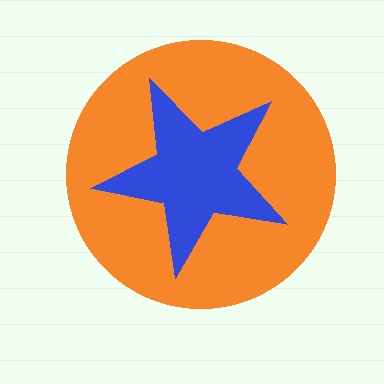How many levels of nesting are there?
2.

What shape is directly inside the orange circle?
The blue star.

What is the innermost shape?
The blue star.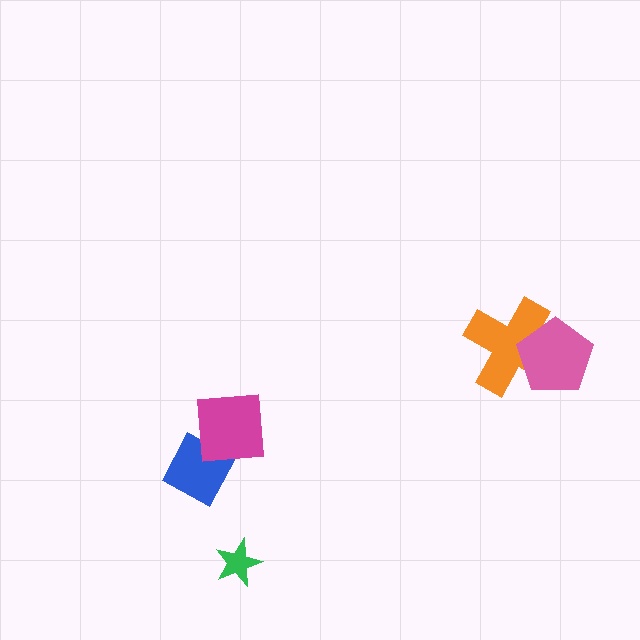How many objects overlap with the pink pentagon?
1 object overlaps with the pink pentagon.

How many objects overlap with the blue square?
1 object overlaps with the blue square.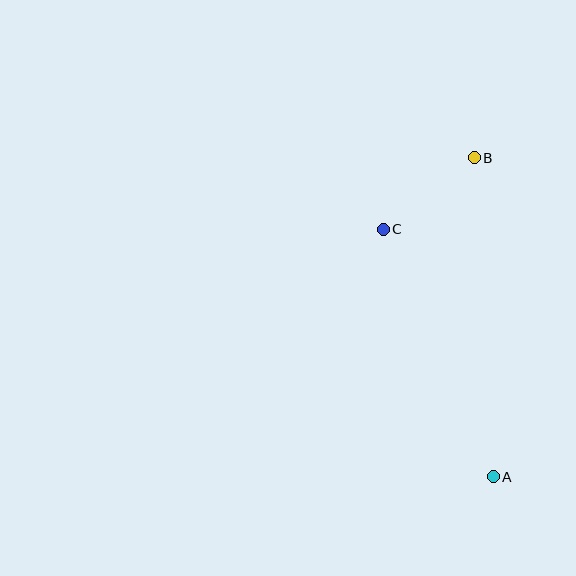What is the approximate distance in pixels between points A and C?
The distance between A and C is approximately 271 pixels.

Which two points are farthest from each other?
Points A and B are farthest from each other.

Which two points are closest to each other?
Points B and C are closest to each other.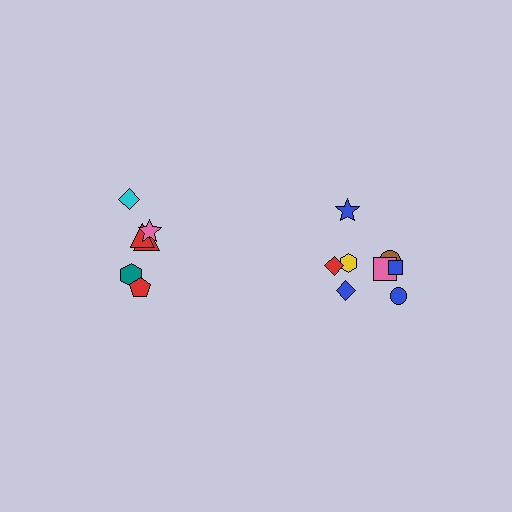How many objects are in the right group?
There are 8 objects.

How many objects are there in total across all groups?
There are 14 objects.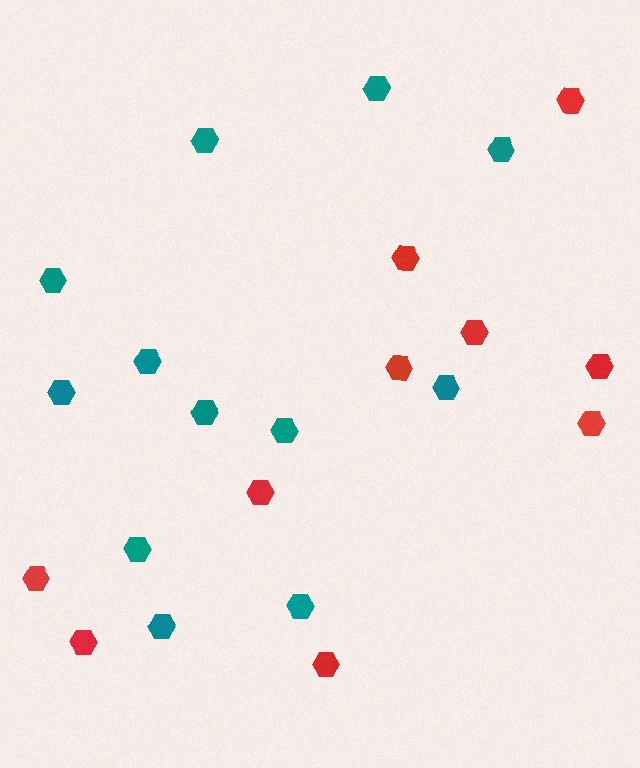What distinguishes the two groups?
There are 2 groups: one group of red hexagons (10) and one group of teal hexagons (12).